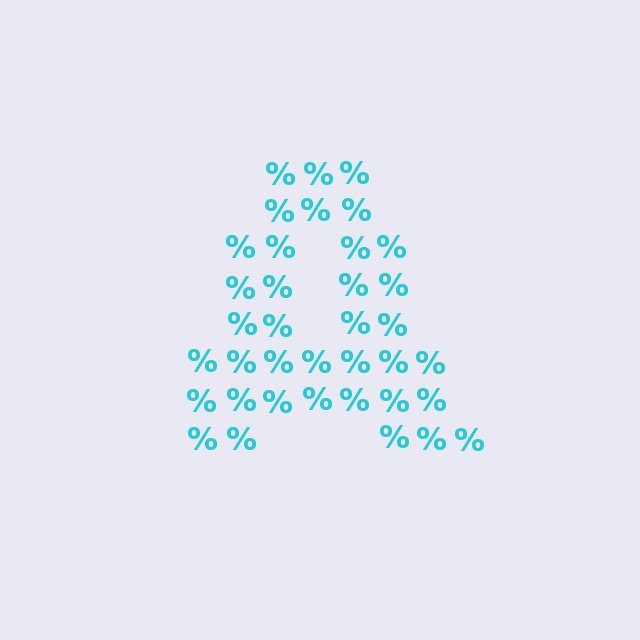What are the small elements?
The small elements are percent signs.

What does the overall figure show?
The overall figure shows the letter A.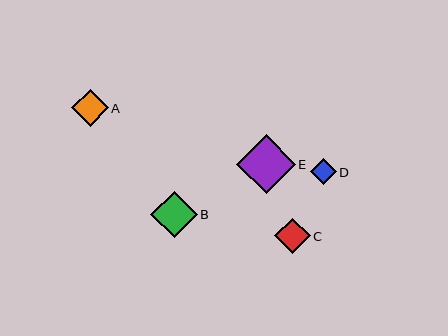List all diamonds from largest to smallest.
From largest to smallest: E, B, A, C, D.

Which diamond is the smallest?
Diamond D is the smallest with a size of approximately 26 pixels.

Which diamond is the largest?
Diamond E is the largest with a size of approximately 59 pixels.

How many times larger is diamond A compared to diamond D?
Diamond A is approximately 1.4 times the size of diamond D.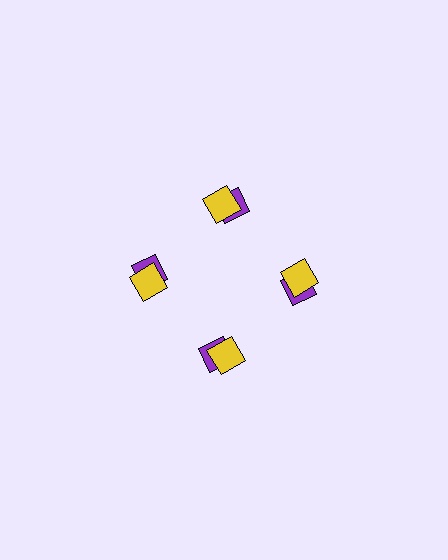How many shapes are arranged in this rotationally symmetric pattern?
There are 8 shapes, arranged in 4 groups of 2.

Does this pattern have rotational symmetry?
Yes, this pattern has 4-fold rotational symmetry. It looks the same after rotating 90 degrees around the center.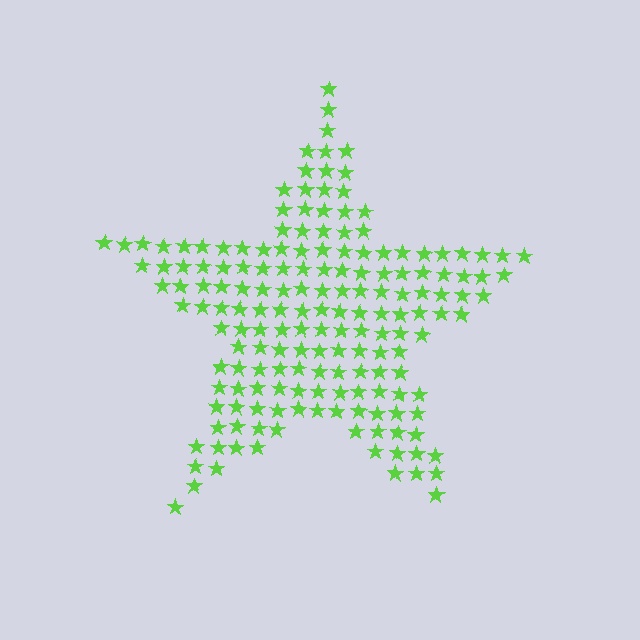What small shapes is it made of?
It is made of small stars.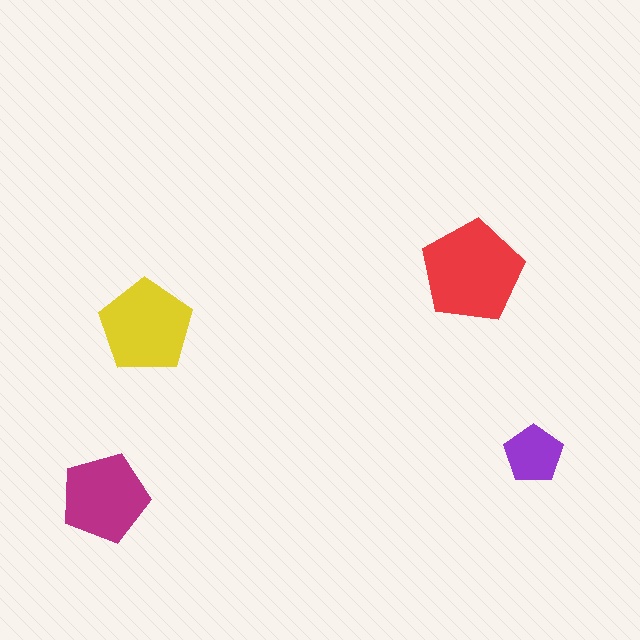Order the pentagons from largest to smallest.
the red one, the yellow one, the magenta one, the purple one.